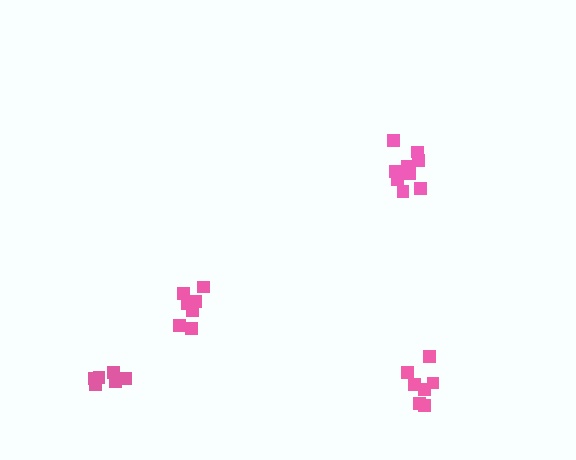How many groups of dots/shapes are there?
There are 4 groups.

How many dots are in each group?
Group 1: 7 dots, Group 2: 10 dots, Group 3: 7 dots, Group 4: 6 dots (30 total).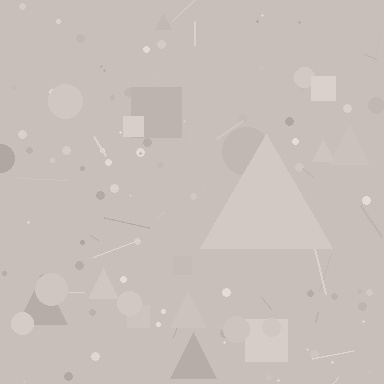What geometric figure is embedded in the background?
A triangle is embedded in the background.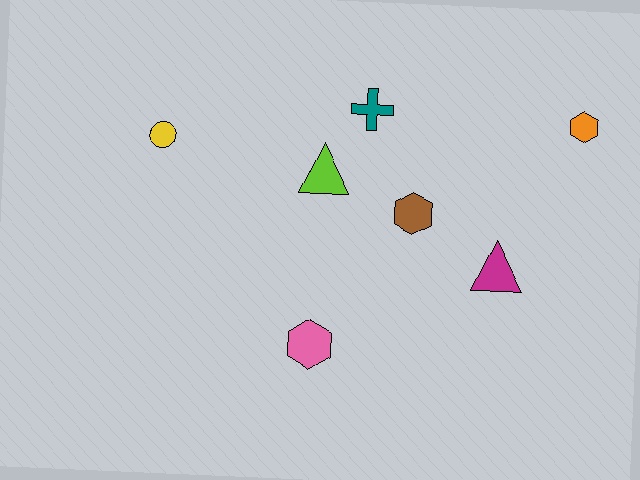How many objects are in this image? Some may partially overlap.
There are 7 objects.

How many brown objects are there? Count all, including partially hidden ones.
There is 1 brown object.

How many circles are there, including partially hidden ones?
There is 1 circle.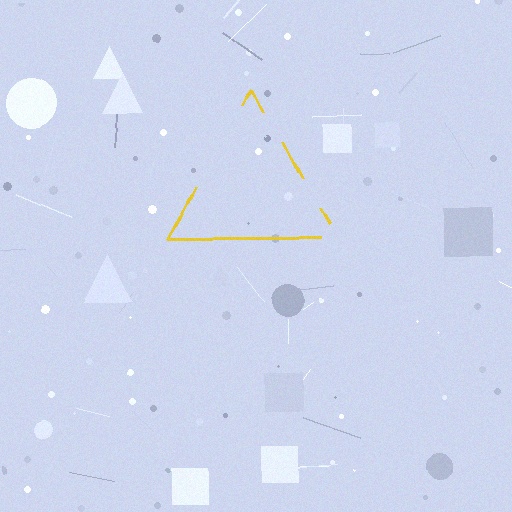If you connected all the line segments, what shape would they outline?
They would outline a triangle.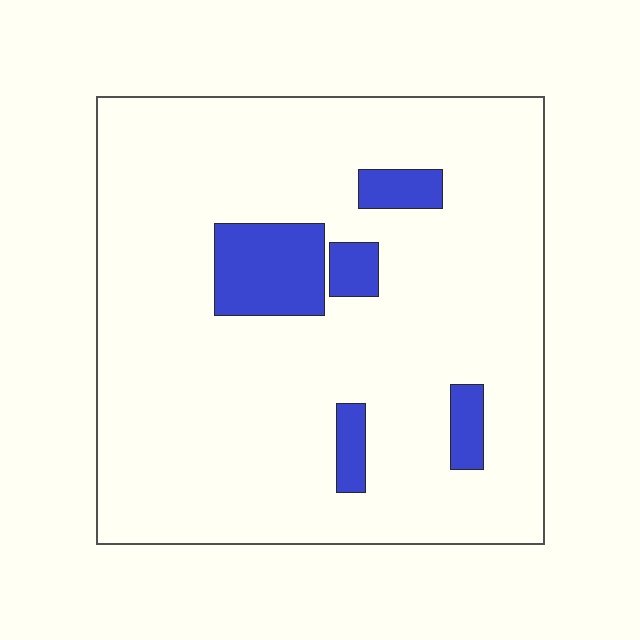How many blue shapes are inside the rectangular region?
5.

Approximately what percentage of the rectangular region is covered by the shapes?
Approximately 10%.